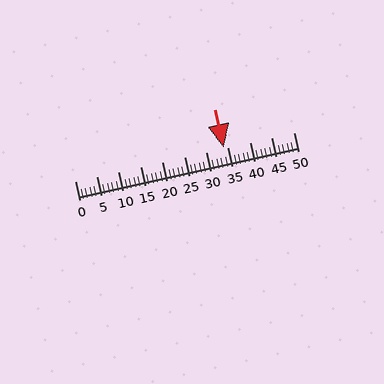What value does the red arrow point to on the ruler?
The red arrow points to approximately 34.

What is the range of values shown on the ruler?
The ruler shows values from 0 to 50.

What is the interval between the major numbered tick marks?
The major tick marks are spaced 5 units apart.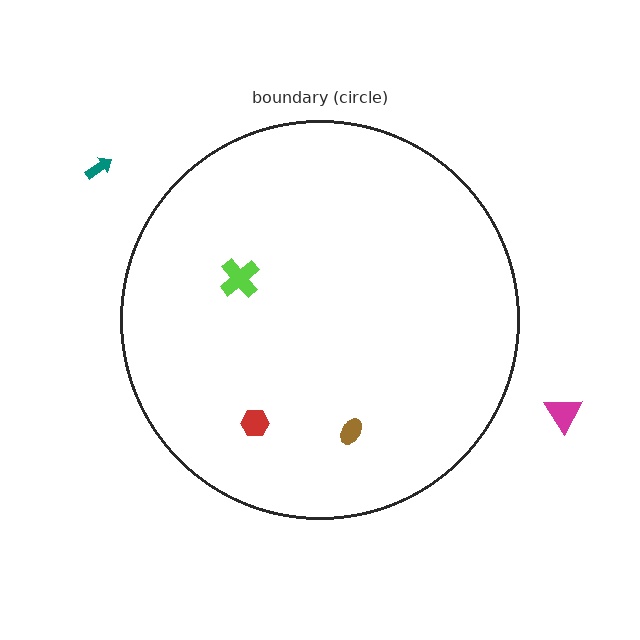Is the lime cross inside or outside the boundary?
Inside.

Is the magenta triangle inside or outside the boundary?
Outside.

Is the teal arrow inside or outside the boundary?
Outside.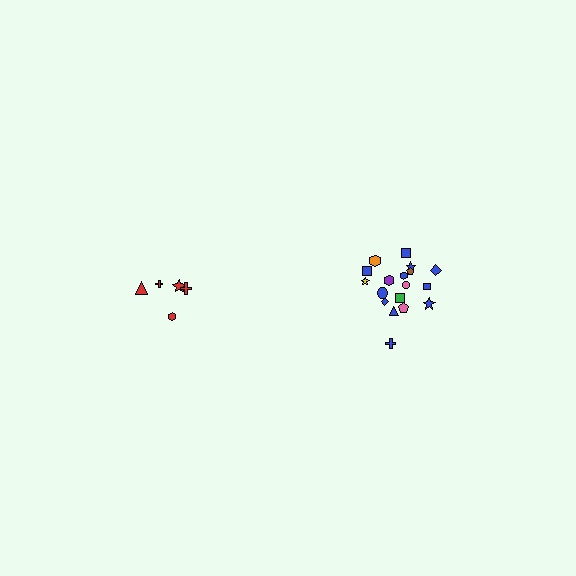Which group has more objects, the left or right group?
The right group.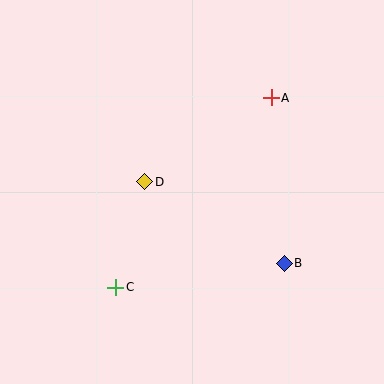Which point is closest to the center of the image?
Point D at (145, 182) is closest to the center.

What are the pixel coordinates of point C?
Point C is at (116, 287).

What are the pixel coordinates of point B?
Point B is at (284, 263).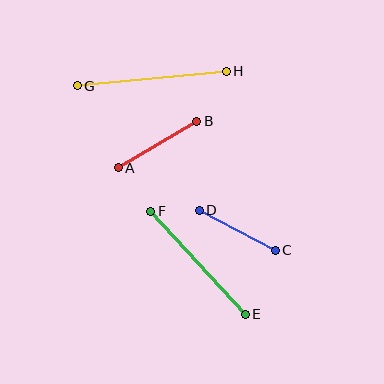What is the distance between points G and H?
The distance is approximately 150 pixels.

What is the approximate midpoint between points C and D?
The midpoint is at approximately (237, 230) pixels.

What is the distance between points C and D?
The distance is approximately 86 pixels.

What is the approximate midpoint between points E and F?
The midpoint is at approximately (198, 263) pixels.